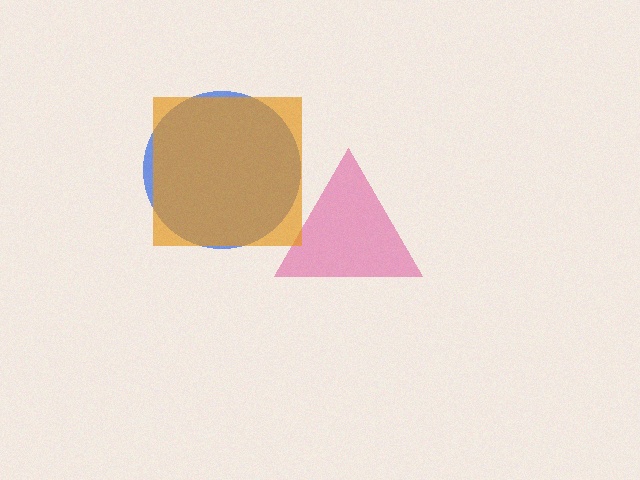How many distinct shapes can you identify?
There are 3 distinct shapes: a pink triangle, a blue circle, an orange square.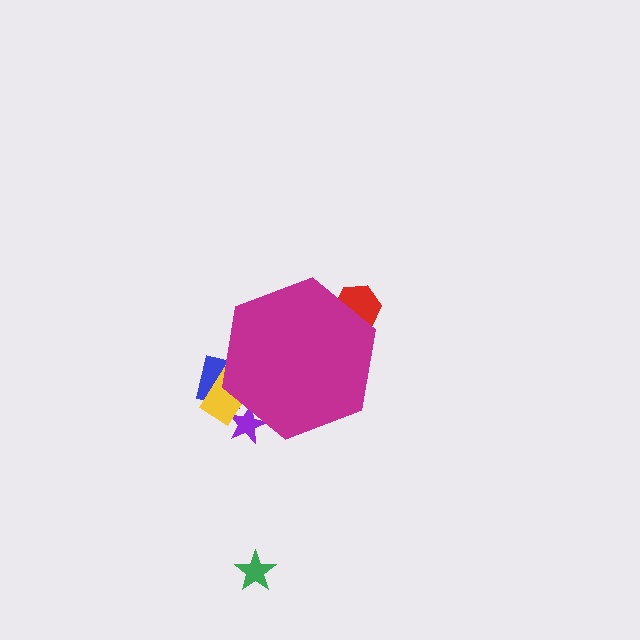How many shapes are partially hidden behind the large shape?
4 shapes are partially hidden.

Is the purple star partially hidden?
Yes, the purple star is partially hidden behind the magenta hexagon.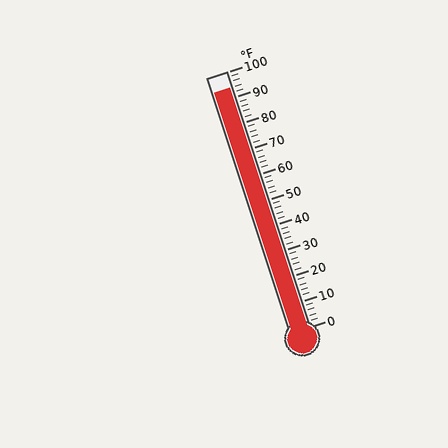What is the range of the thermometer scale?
The thermometer scale ranges from 0°F to 100°F.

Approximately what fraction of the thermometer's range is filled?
The thermometer is filled to approximately 95% of its range.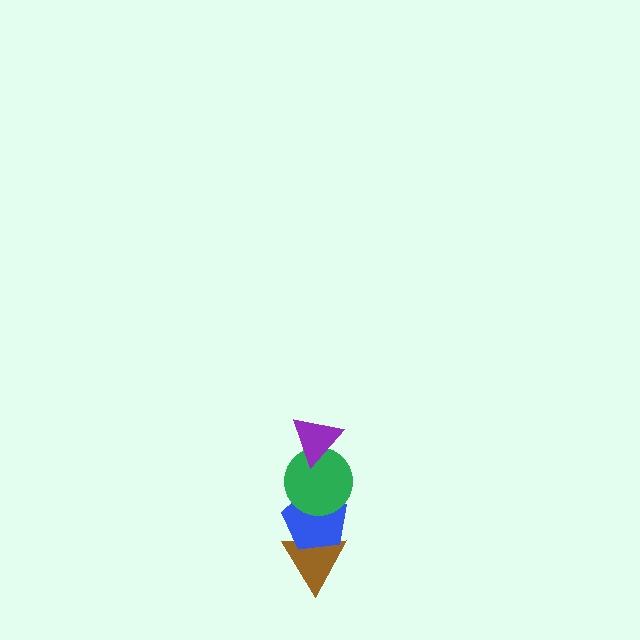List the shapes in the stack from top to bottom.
From top to bottom: the purple triangle, the green circle, the blue pentagon, the brown triangle.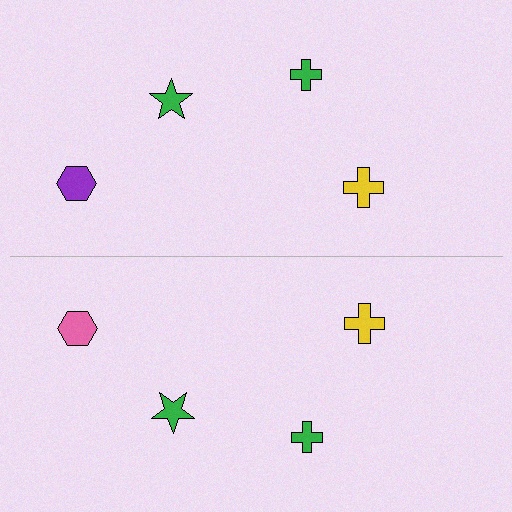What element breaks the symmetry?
The pink hexagon on the bottom side breaks the symmetry — its mirror counterpart is purple.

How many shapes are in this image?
There are 8 shapes in this image.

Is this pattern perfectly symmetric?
No, the pattern is not perfectly symmetric. The pink hexagon on the bottom side breaks the symmetry — its mirror counterpart is purple.